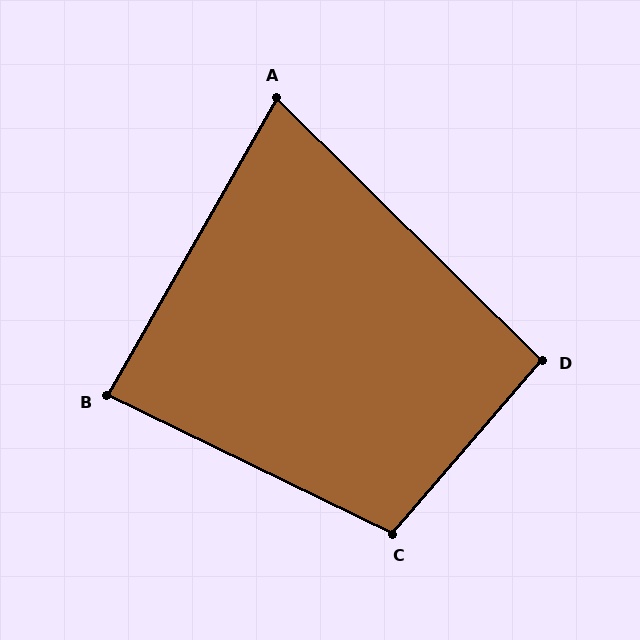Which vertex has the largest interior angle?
C, at approximately 105 degrees.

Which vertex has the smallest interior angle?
A, at approximately 75 degrees.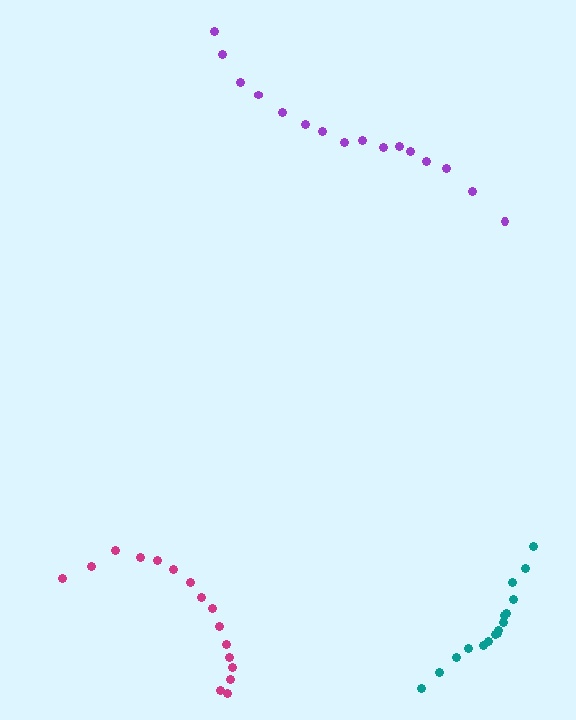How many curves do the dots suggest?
There are 3 distinct paths.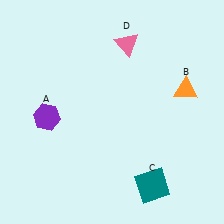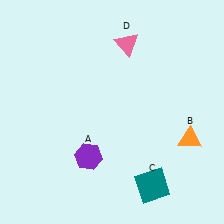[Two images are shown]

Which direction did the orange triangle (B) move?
The orange triangle (B) moved down.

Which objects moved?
The objects that moved are: the purple hexagon (A), the orange triangle (B).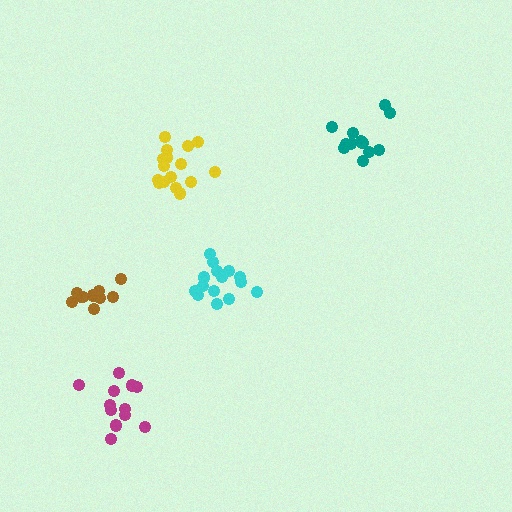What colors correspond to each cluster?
The clusters are colored: yellow, teal, cyan, magenta, brown.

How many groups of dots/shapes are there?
There are 5 groups.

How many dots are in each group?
Group 1: 16 dots, Group 2: 12 dots, Group 3: 15 dots, Group 4: 12 dots, Group 5: 10 dots (65 total).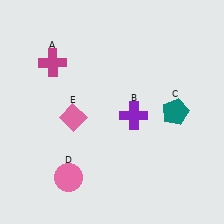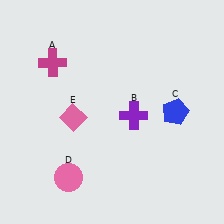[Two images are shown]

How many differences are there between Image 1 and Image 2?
There is 1 difference between the two images.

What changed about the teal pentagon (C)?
In Image 1, C is teal. In Image 2, it changed to blue.